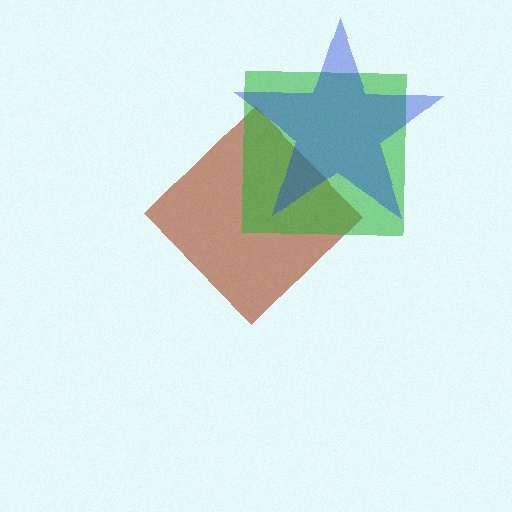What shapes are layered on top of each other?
The layered shapes are: a brown diamond, a green square, a blue star.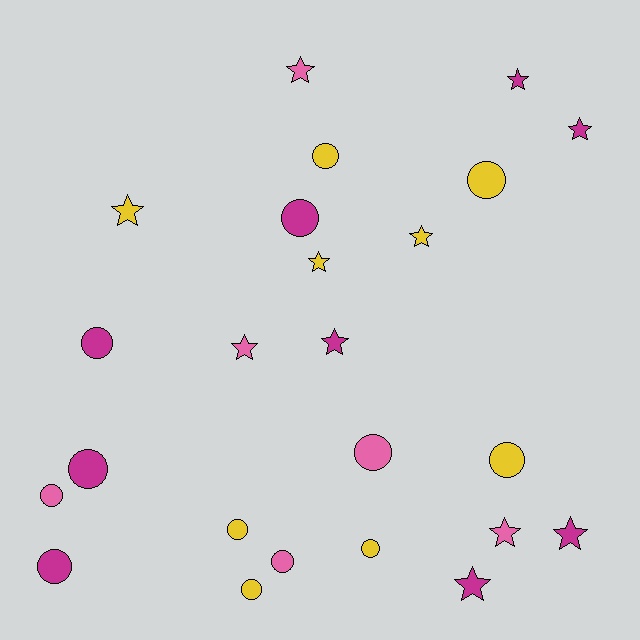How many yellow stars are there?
There are 3 yellow stars.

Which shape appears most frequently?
Circle, with 13 objects.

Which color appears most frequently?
Yellow, with 9 objects.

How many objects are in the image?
There are 24 objects.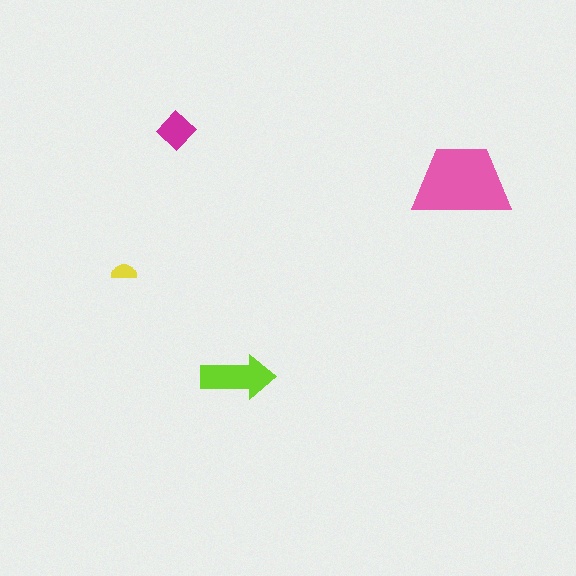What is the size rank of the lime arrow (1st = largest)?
2nd.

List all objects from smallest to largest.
The yellow semicircle, the magenta diamond, the lime arrow, the pink trapezoid.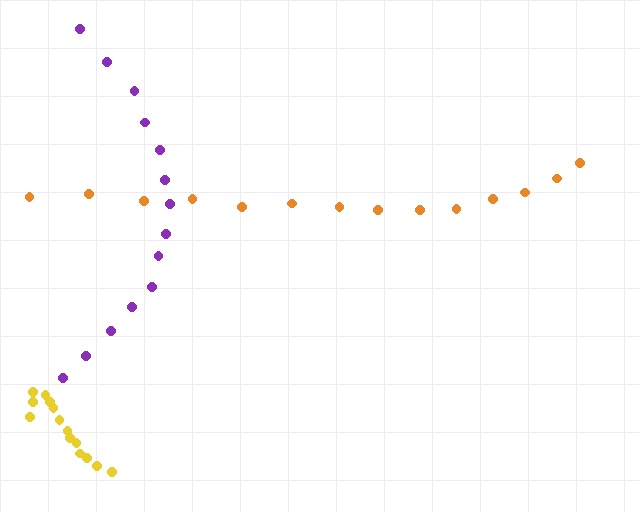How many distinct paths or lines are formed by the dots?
There are 3 distinct paths.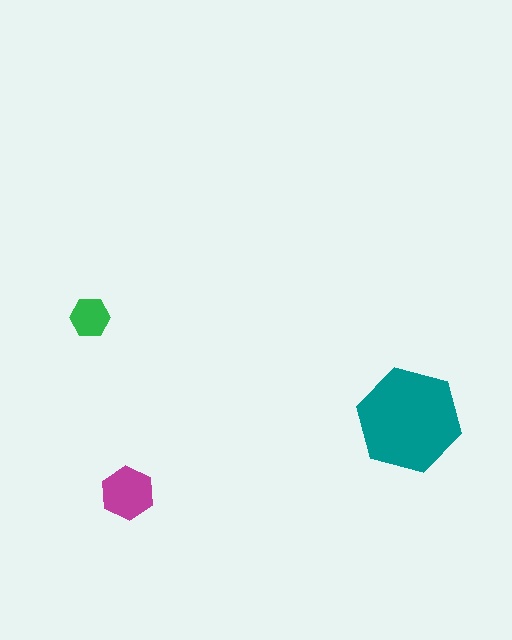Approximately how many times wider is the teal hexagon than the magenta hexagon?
About 2 times wider.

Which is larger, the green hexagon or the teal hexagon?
The teal one.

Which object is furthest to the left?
The green hexagon is leftmost.